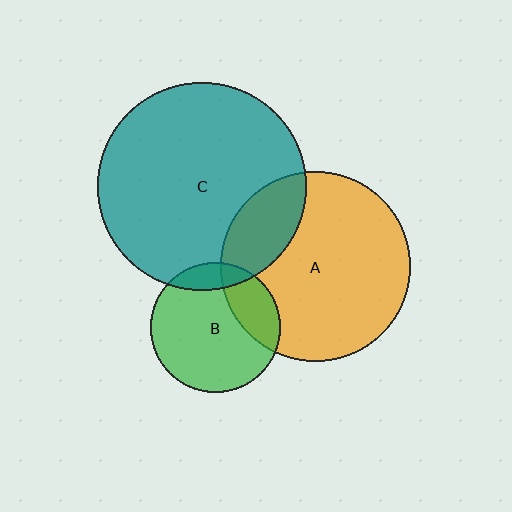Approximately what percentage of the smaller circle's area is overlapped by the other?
Approximately 10%.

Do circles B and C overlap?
Yes.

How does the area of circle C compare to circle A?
Approximately 1.2 times.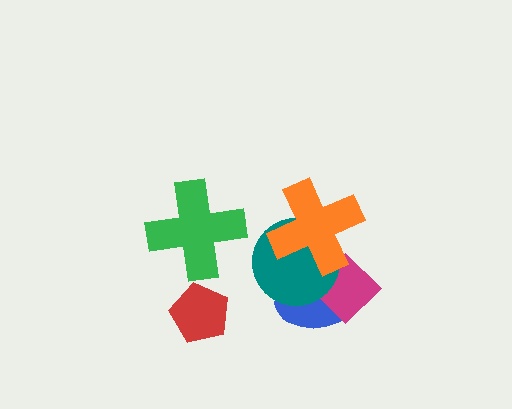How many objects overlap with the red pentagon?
0 objects overlap with the red pentagon.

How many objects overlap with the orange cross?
3 objects overlap with the orange cross.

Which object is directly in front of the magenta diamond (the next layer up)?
The teal circle is directly in front of the magenta diamond.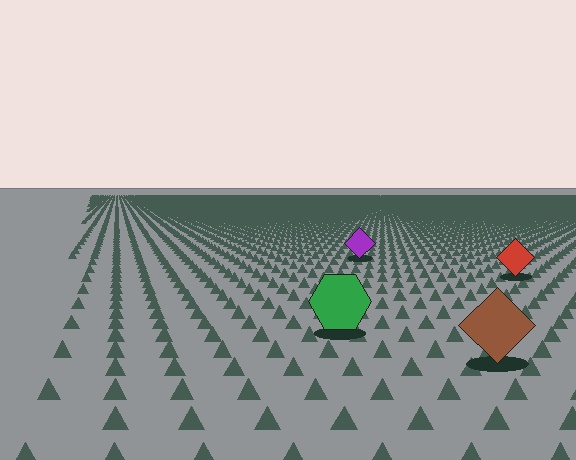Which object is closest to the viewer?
The brown diamond is closest. The texture marks near it are larger and more spread out.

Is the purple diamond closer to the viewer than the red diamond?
No. The red diamond is closer — you can tell from the texture gradient: the ground texture is coarser near it.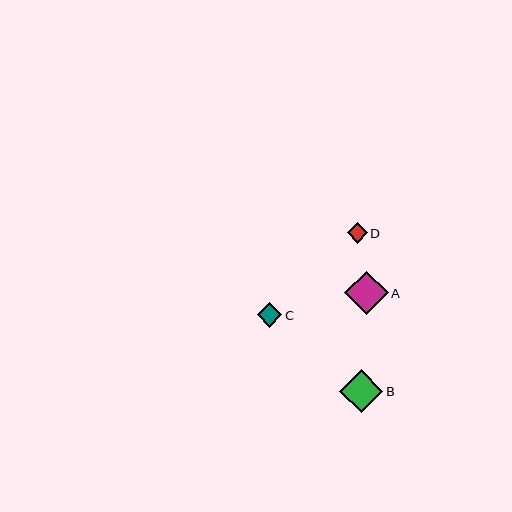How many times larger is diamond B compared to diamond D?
Diamond B is approximately 2.1 times the size of diamond D.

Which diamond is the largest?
Diamond A is the largest with a size of approximately 44 pixels.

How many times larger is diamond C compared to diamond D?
Diamond C is approximately 1.2 times the size of diamond D.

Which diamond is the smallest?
Diamond D is the smallest with a size of approximately 20 pixels.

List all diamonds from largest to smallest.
From largest to smallest: A, B, C, D.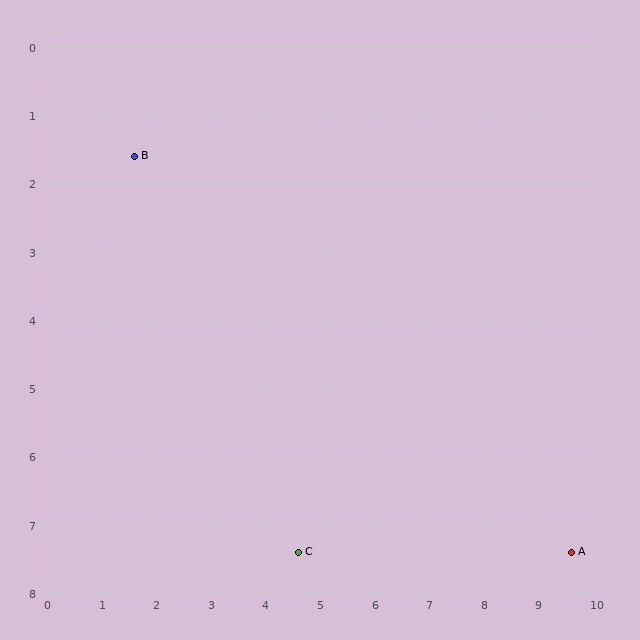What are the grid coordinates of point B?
Point B is at approximately (1.6, 1.6).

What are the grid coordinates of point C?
Point C is at approximately (4.6, 7.4).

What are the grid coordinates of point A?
Point A is at approximately (9.6, 7.4).